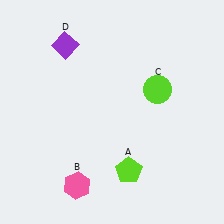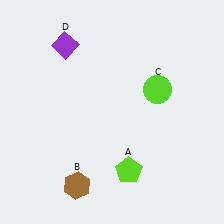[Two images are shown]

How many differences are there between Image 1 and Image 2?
There is 1 difference between the two images.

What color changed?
The hexagon (B) changed from pink in Image 1 to brown in Image 2.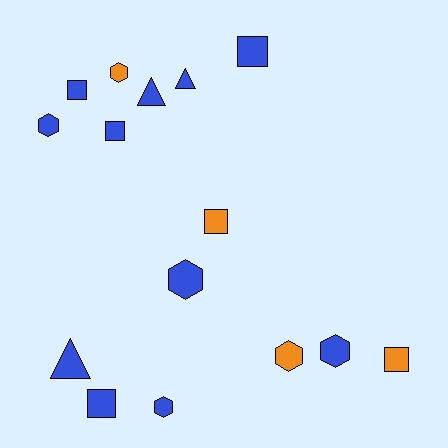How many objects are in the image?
There are 15 objects.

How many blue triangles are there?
There are 3 blue triangles.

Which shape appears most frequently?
Square, with 6 objects.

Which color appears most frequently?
Blue, with 11 objects.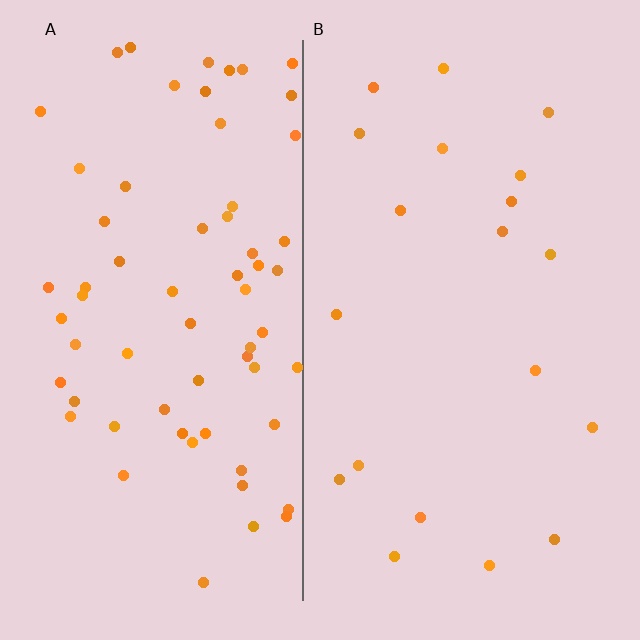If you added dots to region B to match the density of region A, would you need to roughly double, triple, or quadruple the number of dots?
Approximately triple.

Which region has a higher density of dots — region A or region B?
A (the left).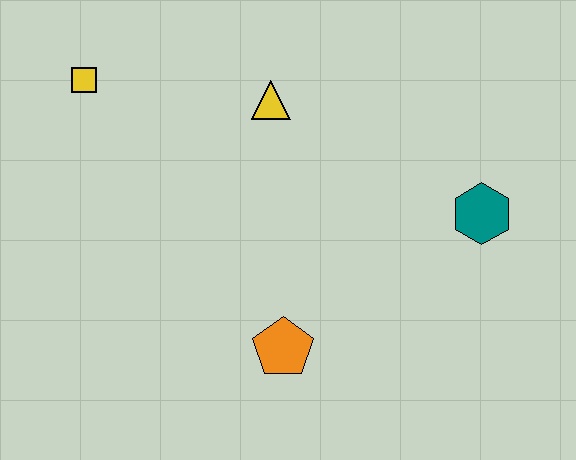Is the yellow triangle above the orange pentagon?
Yes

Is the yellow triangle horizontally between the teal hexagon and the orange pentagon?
No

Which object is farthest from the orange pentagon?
The yellow square is farthest from the orange pentagon.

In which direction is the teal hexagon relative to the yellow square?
The teal hexagon is to the right of the yellow square.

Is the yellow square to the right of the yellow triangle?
No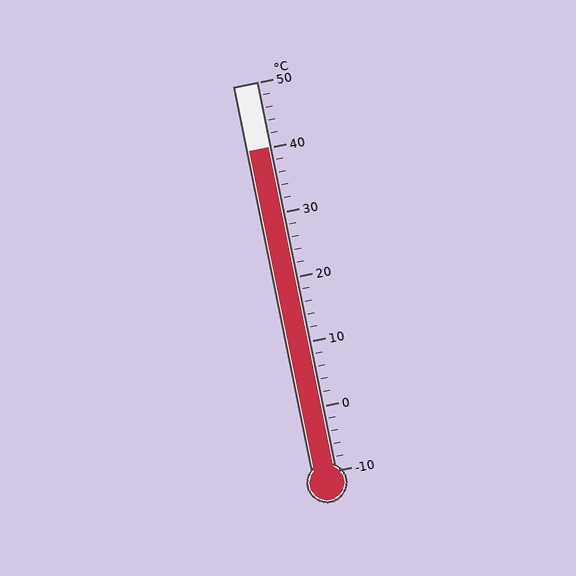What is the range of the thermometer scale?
The thermometer scale ranges from -10°C to 50°C.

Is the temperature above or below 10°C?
The temperature is above 10°C.